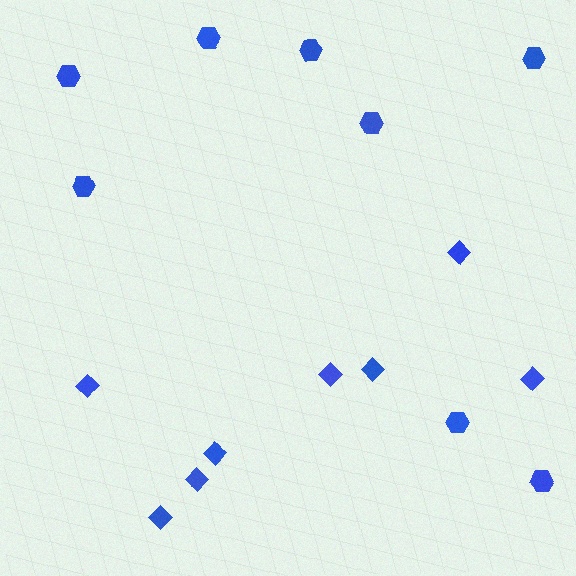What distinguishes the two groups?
There are 2 groups: one group of diamonds (8) and one group of hexagons (8).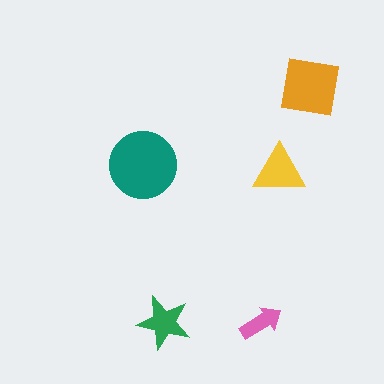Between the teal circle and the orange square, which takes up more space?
The teal circle.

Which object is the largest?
The teal circle.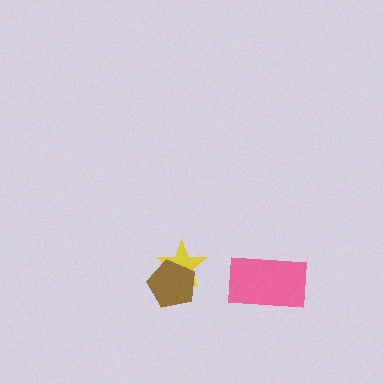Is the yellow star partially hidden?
Yes, it is partially covered by another shape.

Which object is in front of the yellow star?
The brown pentagon is in front of the yellow star.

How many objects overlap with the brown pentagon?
1 object overlaps with the brown pentagon.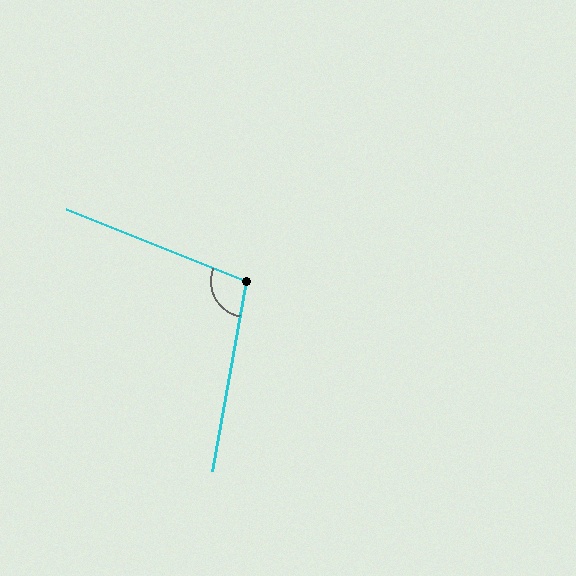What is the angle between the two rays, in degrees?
Approximately 102 degrees.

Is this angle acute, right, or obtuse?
It is obtuse.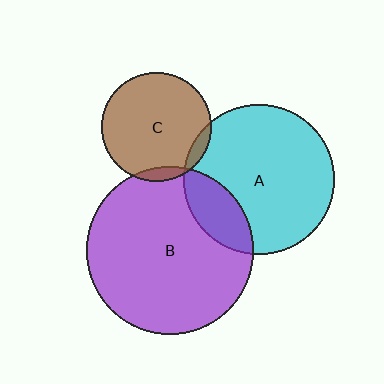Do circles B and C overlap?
Yes.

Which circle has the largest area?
Circle B (purple).